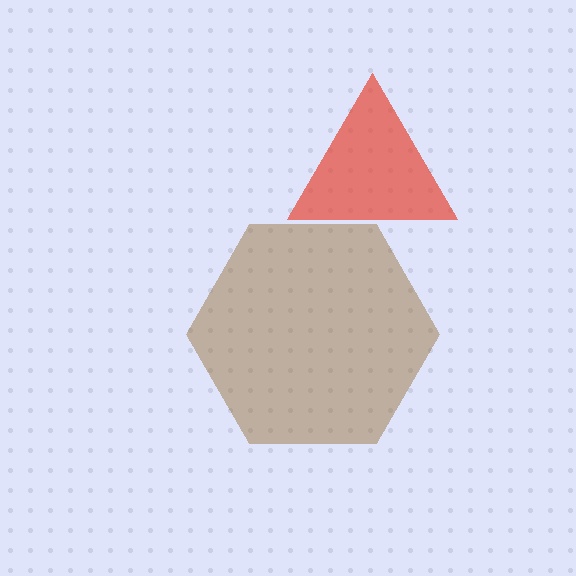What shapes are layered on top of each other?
The layered shapes are: a red triangle, a brown hexagon.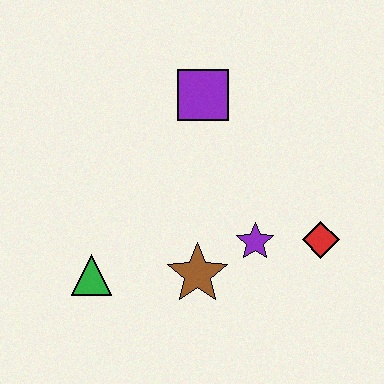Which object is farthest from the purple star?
The green triangle is farthest from the purple star.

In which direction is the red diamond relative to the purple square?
The red diamond is below the purple square.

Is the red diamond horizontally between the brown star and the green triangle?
No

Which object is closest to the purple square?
The purple star is closest to the purple square.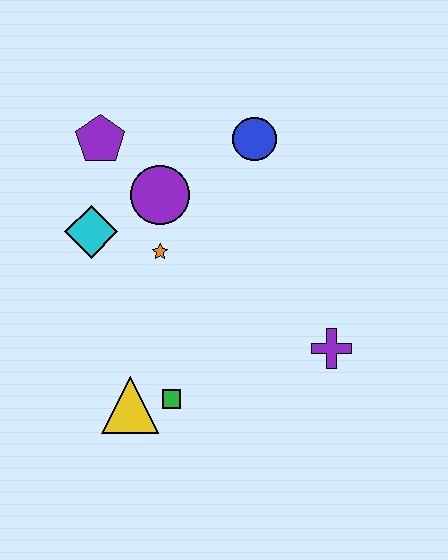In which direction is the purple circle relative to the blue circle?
The purple circle is to the left of the blue circle.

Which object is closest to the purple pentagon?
The purple circle is closest to the purple pentagon.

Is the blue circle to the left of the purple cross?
Yes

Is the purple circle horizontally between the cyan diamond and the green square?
Yes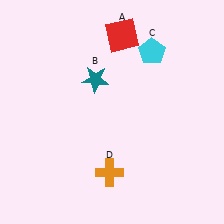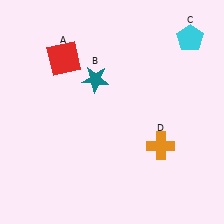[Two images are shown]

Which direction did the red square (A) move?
The red square (A) moved left.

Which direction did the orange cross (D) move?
The orange cross (D) moved right.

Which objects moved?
The objects that moved are: the red square (A), the cyan pentagon (C), the orange cross (D).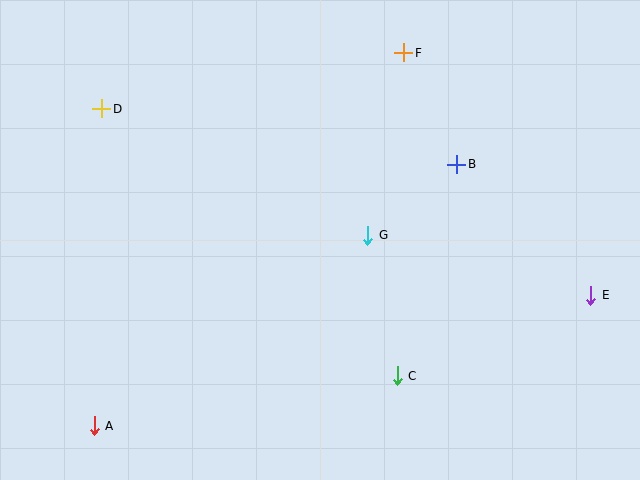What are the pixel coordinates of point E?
Point E is at (591, 295).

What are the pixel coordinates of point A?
Point A is at (94, 426).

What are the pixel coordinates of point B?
Point B is at (457, 165).